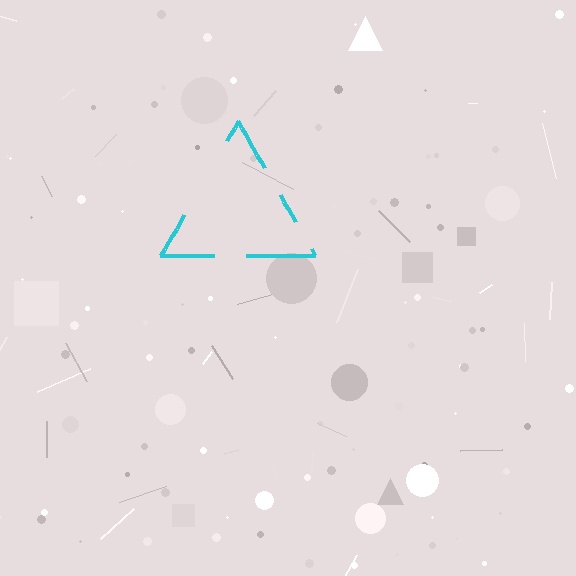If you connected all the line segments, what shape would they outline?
They would outline a triangle.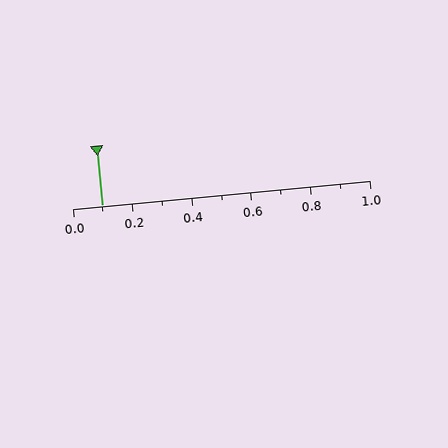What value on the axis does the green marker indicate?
The marker indicates approximately 0.1.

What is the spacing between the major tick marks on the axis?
The major ticks are spaced 0.2 apart.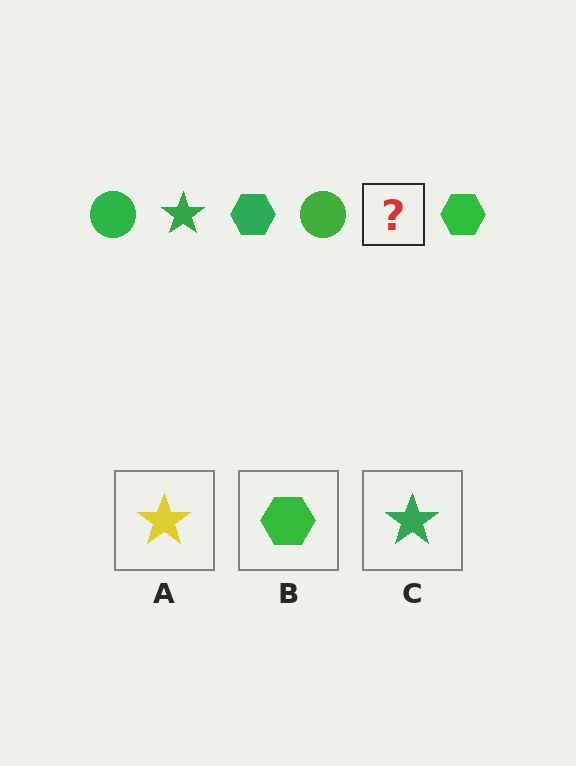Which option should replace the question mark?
Option C.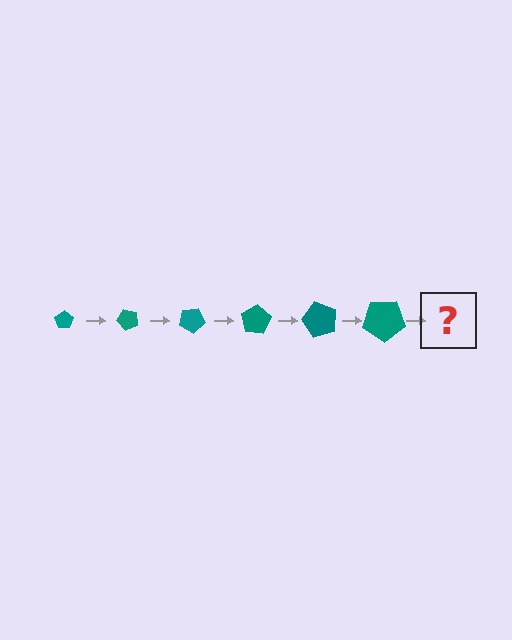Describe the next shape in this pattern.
It should be a pentagon, larger than the previous one and rotated 300 degrees from the start.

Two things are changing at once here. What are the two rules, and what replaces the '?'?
The two rules are that the pentagon grows larger each step and it rotates 50 degrees each step. The '?' should be a pentagon, larger than the previous one and rotated 300 degrees from the start.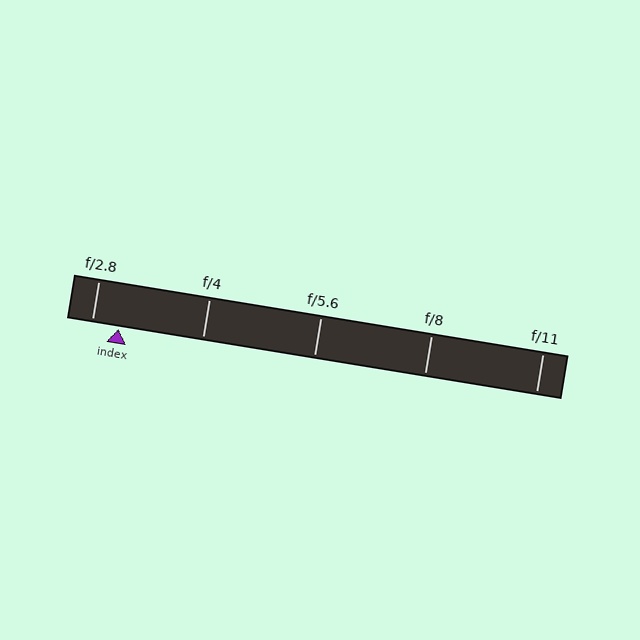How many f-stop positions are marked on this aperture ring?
There are 5 f-stop positions marked.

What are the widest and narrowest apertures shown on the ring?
The widest aperture shown is f/2.8 and the narrowest is f/11.